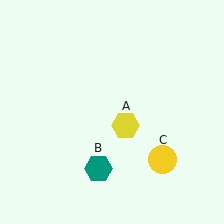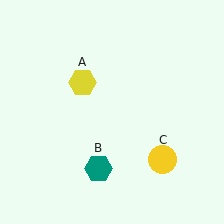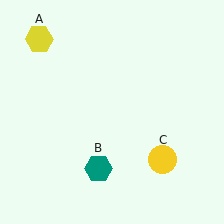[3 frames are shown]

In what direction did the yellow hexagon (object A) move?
The yellow hexagon (object A) moved up and to the left.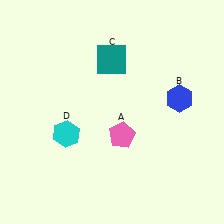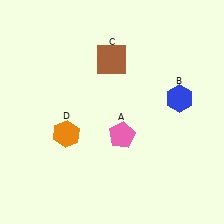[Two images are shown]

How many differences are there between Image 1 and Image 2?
There are 2 differences between the two images.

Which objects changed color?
C changed from teal to brown. D changed from cyan to orange.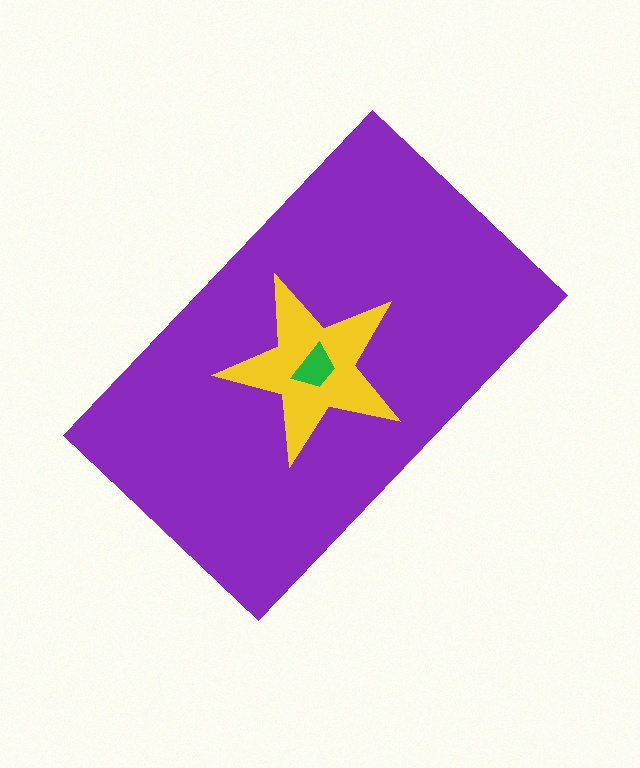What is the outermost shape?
The purple rectangle.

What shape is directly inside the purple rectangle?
The yellow star.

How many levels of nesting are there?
3.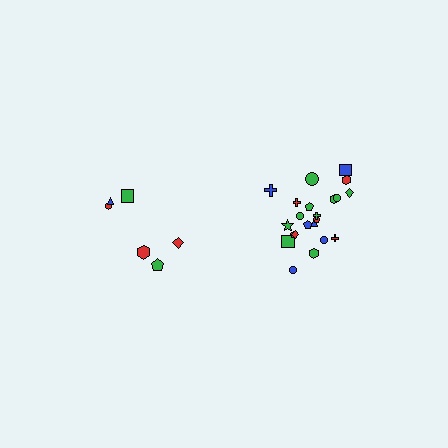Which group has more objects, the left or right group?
The right group.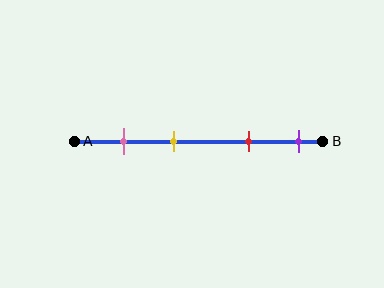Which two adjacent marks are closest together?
The pink and yellow marks are the closest adjacent pair.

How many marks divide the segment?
There are 4 marks dividing the segment.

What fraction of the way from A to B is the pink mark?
The pink mark is approximately 20% (0.2) of the way from A to B.